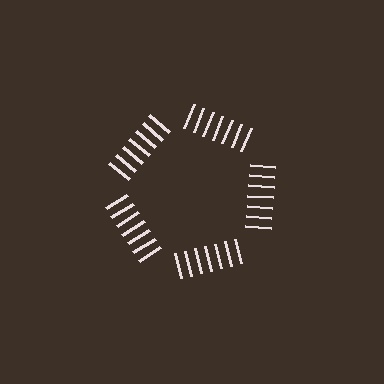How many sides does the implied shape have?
5 sides — the line-ends trace a pentagon.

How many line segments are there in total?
35 — 7 along each of the 5 edges.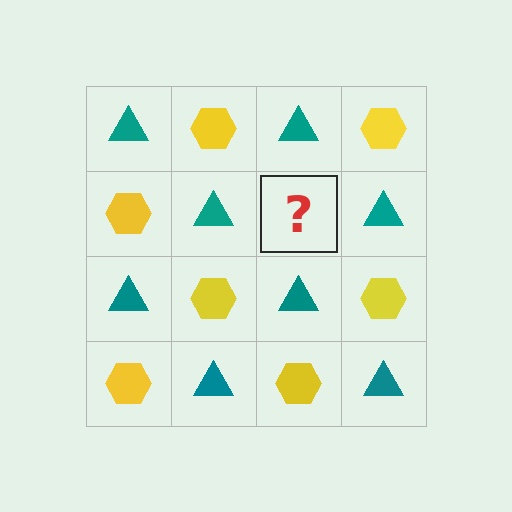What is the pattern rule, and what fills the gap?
The rule is that it alternates teal triangle and yellow hexagon in a checkerboard pattern. The gap should be filled with a yellow hexagon.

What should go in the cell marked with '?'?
The missing cell should contain a yellow hexagon.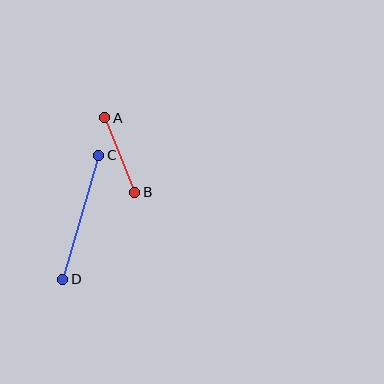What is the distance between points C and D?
The distance is approximately 129 pixels.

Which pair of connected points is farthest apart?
Points C and D are farthest apart.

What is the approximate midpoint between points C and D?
The midpoint is at approximately (81, 217) pixels.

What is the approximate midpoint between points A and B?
The midpoint is at approximately (120, 155) pixels.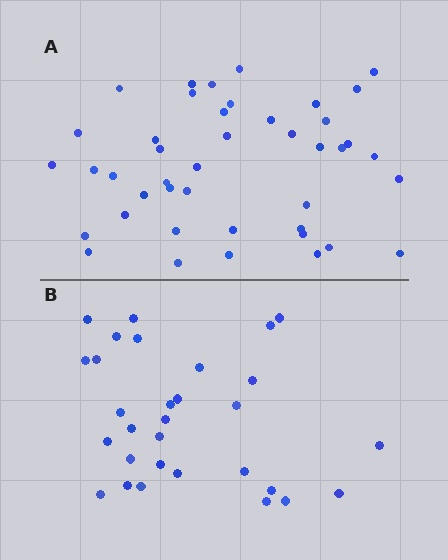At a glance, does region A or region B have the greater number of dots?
Region A (the top region) has more dots.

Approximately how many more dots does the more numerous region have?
Region A has approximately 15 more dots than region B.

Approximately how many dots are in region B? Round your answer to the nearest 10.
About 30 dots.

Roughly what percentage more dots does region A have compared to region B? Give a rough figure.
About 45% more.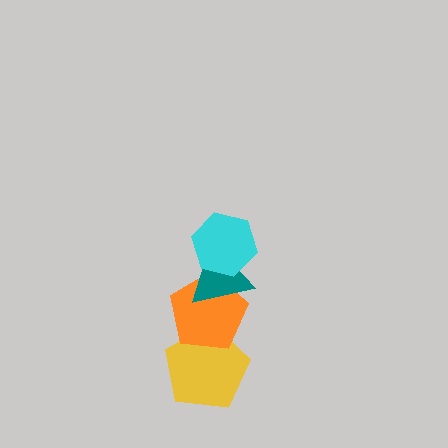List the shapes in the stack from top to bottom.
From top to bottom: the cyan hexagon, the teal triangle, the orange pentagon, the yellow pentagon.